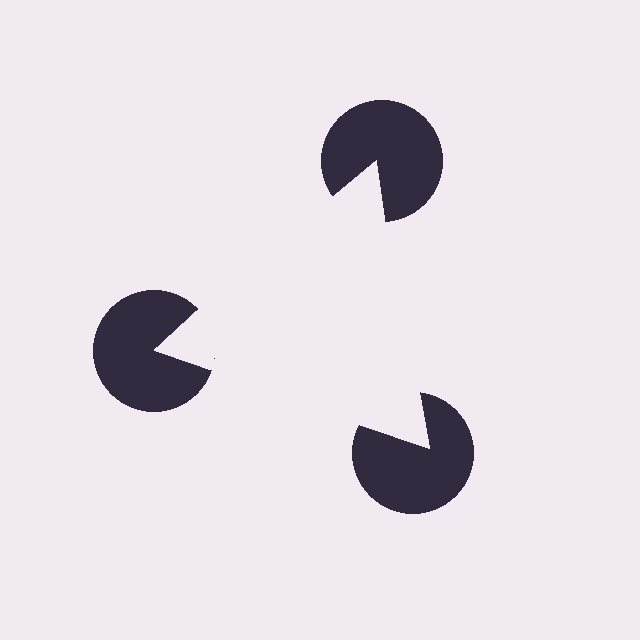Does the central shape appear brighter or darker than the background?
It typically appears slightly brighter than the background, even though no actual brightness change is drawn.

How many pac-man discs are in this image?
There are 3 — one at each vertex of the illusory triangle.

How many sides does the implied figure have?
3 sides.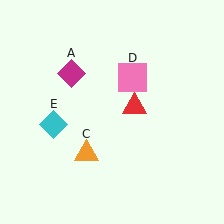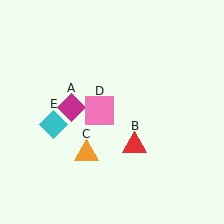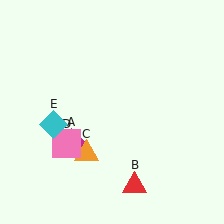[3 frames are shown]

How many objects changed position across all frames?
3 objects changed position: magenta diamond (object A), red triangle (object B), pink square (object D).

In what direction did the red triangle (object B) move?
The red triangle (object B) moved down.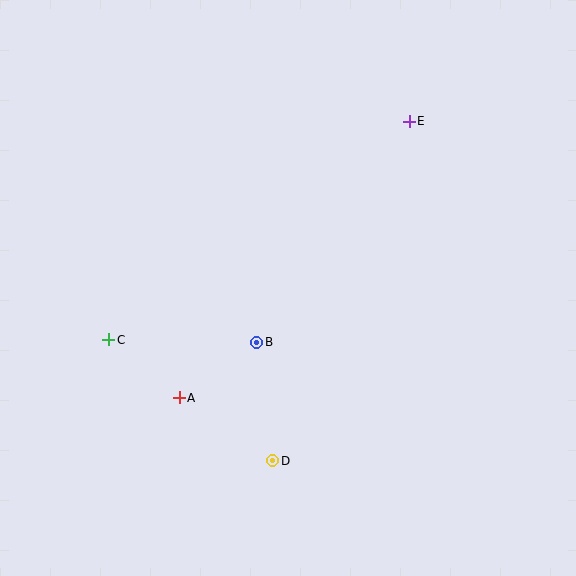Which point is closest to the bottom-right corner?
Point D is closest to the bottom-right corner.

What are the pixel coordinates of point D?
Point D is at (273, 461).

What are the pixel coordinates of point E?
Point E is at (409, 122).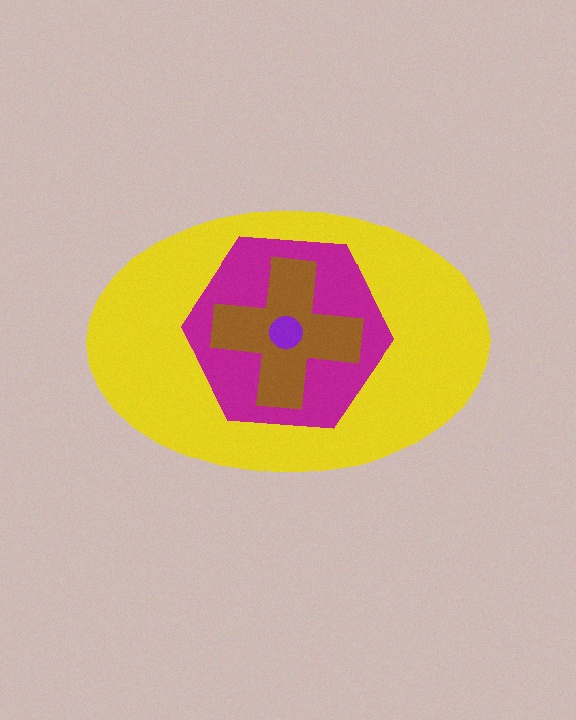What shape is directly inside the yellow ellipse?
The magenta hexagon.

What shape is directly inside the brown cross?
The purple circle.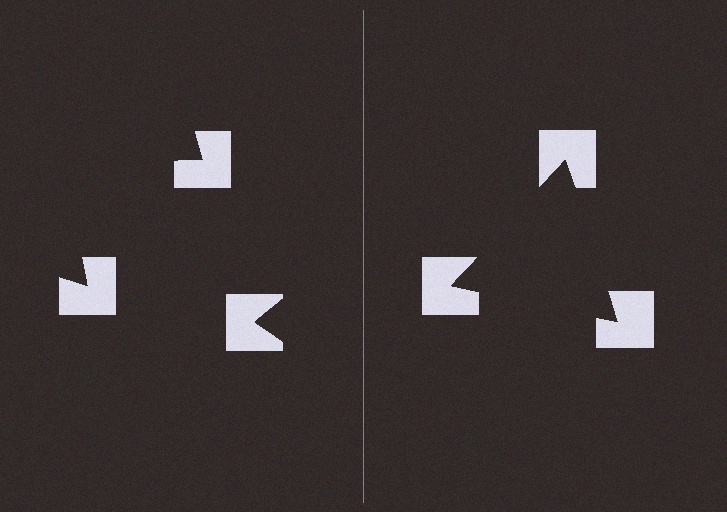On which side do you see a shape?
An illusory triangle appears on the right side. On the left side the wedge cuts are rotated, so no coherent shape forms.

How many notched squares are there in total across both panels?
6 — 3 on each side.